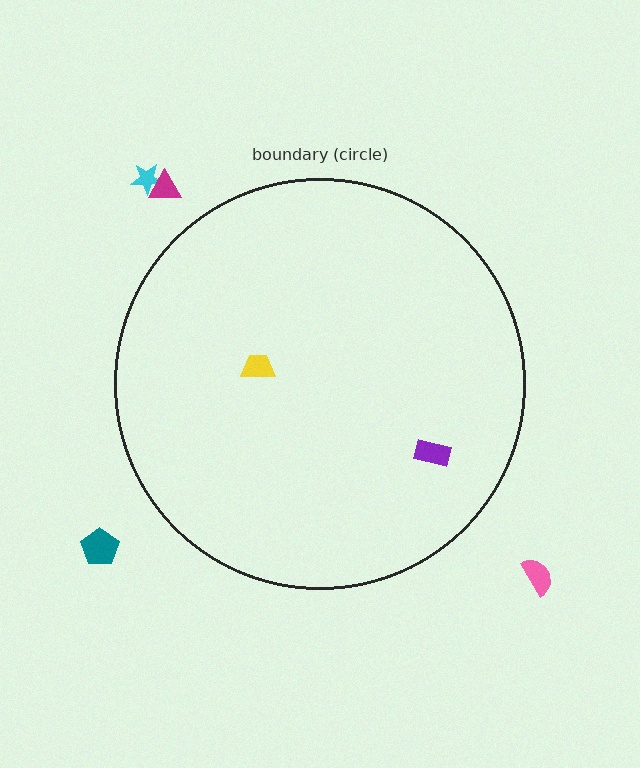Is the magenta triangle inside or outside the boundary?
Outside.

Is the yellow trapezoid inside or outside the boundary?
Inside.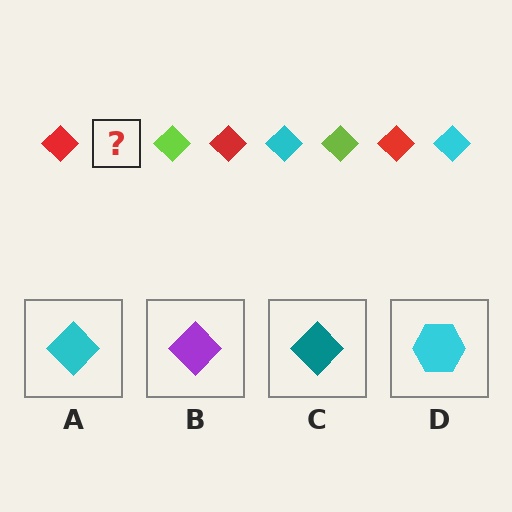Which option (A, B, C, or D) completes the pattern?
A.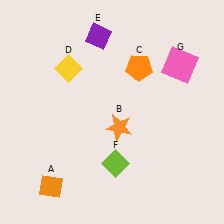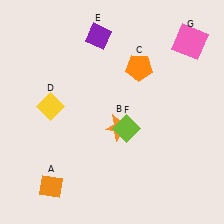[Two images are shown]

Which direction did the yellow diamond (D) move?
The yellow diamond (D) moved down.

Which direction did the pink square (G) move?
The pink square (G) moved up.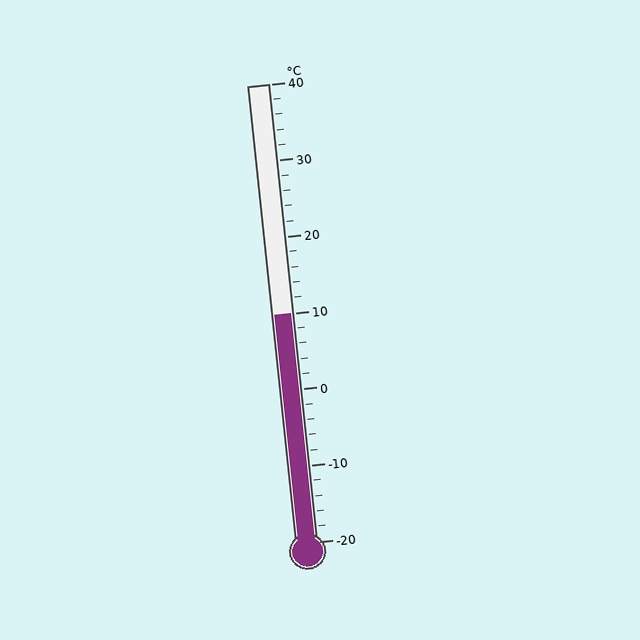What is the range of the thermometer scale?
The thermometer scale ranges from -20°C to 40°C.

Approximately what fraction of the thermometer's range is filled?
The thermometer is filled to approximately 50% of its range.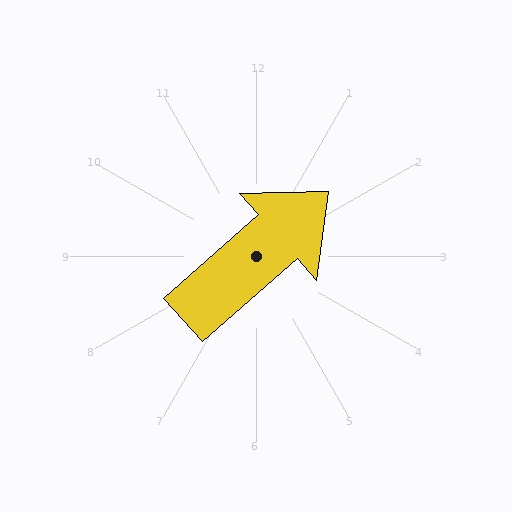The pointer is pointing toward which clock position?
Roughly 2 o'clock.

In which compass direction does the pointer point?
Northeast.